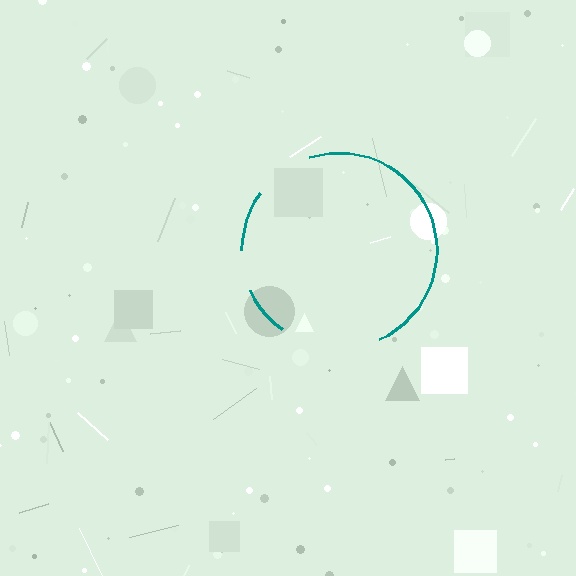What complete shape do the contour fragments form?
The contour fragments form a circle.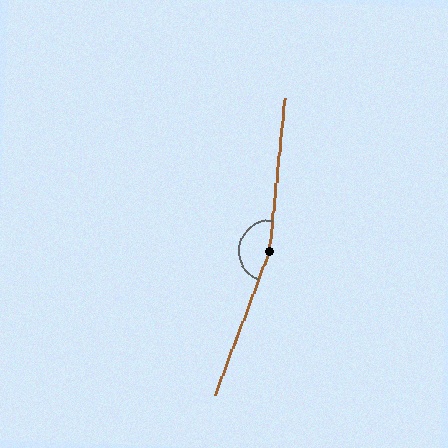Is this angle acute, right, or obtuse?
It is obtuse.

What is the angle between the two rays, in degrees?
Approximately 165 degrees.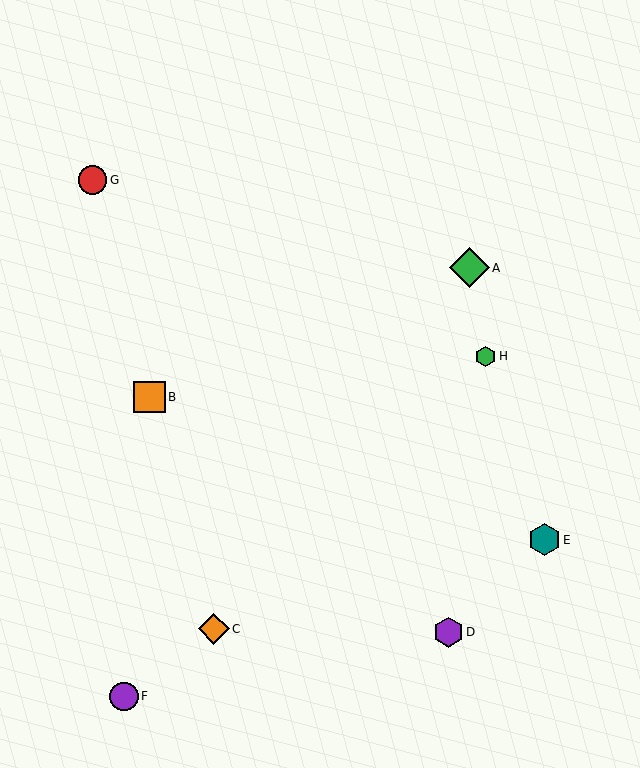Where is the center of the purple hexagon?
The center of the purple hexagon is at (448, 632).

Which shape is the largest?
The green diamond (labeled A) is the largest.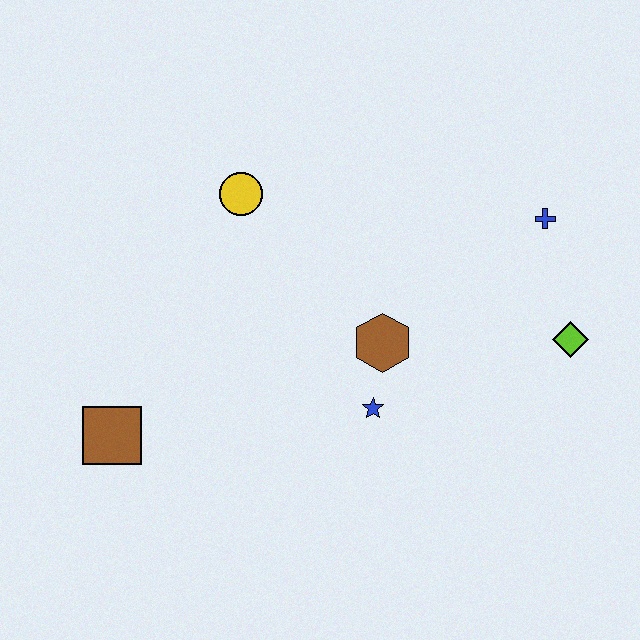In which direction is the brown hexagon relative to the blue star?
The brown hexagon is above the blue star.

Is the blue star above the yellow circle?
No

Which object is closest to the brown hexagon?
The blue star is closest to the brown hexagon.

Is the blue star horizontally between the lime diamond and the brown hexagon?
No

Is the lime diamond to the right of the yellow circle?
Yes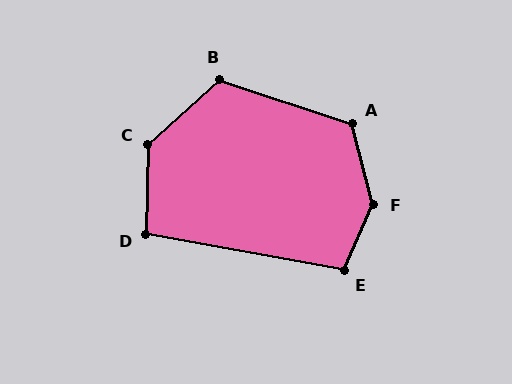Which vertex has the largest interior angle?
F, at approximately 142 degrees.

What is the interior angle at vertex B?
Approximately 119 degrees (obtuse).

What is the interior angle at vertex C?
Approximately 133 degrees (obtuse).